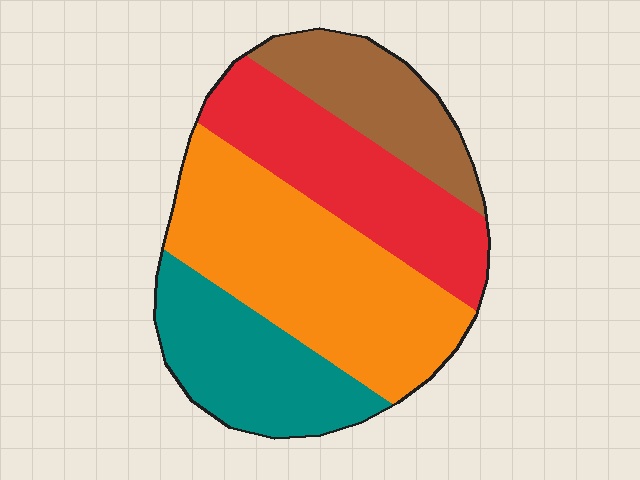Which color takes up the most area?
Orange, at roughly 35%.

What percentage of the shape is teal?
Teal covers 21% of the shape.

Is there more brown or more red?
Red.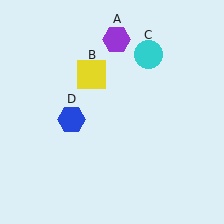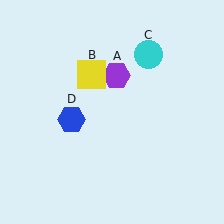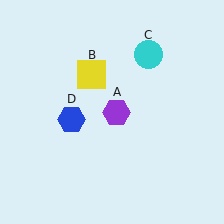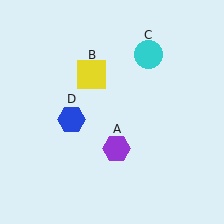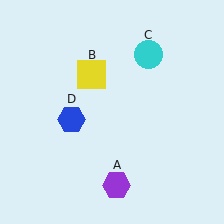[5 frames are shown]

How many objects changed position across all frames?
1 object changed position: purple hexagon (object A).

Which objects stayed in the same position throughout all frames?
Yellow square (object B) and cyan circle (object C) and blue hexagon (object D) remained stationary.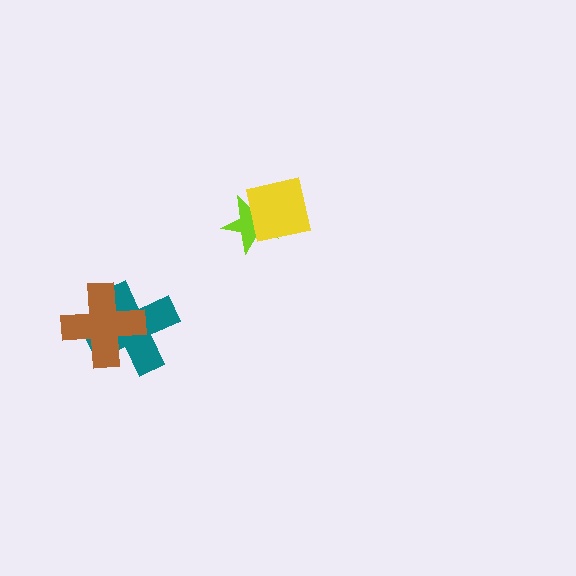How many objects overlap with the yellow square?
1 object overlaps with the yellow square.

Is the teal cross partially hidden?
Yes, it is partially covered by another shape.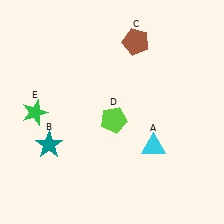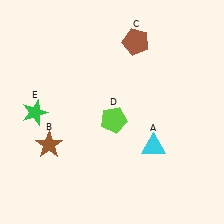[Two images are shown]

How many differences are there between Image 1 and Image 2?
There is 1 difference between the two images.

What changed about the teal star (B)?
In Image 1, B is teal. In Image 2, it changed to brown.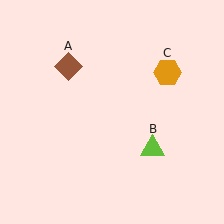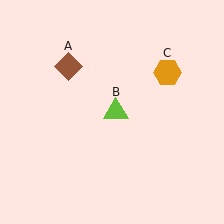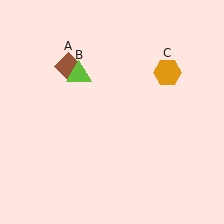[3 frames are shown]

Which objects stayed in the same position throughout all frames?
Brown diamond (object A) and orange hexagon (object C) remained stationary.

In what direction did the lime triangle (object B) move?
The lime triangle (object B) moved up and to the left.